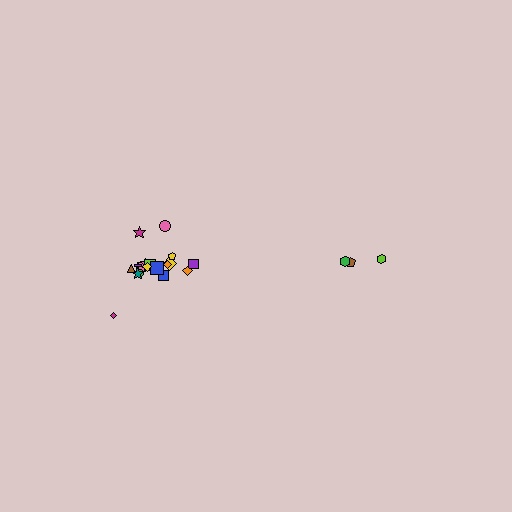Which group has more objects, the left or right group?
The left group.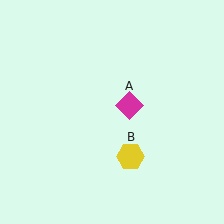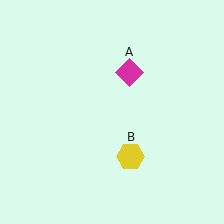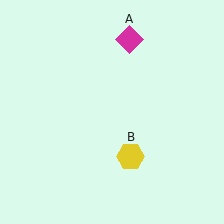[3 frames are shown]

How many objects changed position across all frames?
1 object changed position: magenta diamond (object A).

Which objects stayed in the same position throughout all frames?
Yellow hexagon (object B) remained stationary.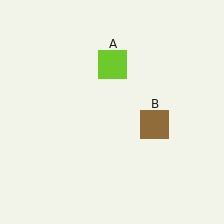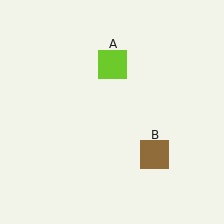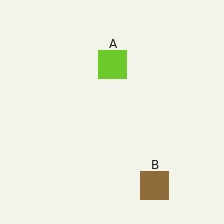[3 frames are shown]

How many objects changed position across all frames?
1 object changed position: brown square (object B).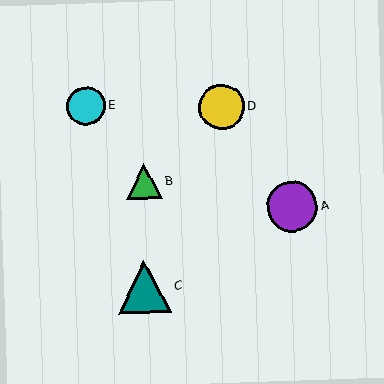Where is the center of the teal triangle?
The center of the teal triangle is at (144, 287).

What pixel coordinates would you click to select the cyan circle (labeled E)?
Click at (86, 106) to select the cyan circle E.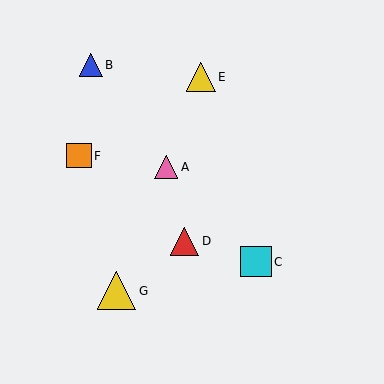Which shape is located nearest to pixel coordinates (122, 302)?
The yellow triangle (labeled G) at (117, 291) is nearest to that location.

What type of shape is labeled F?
Shape F is an orange square.